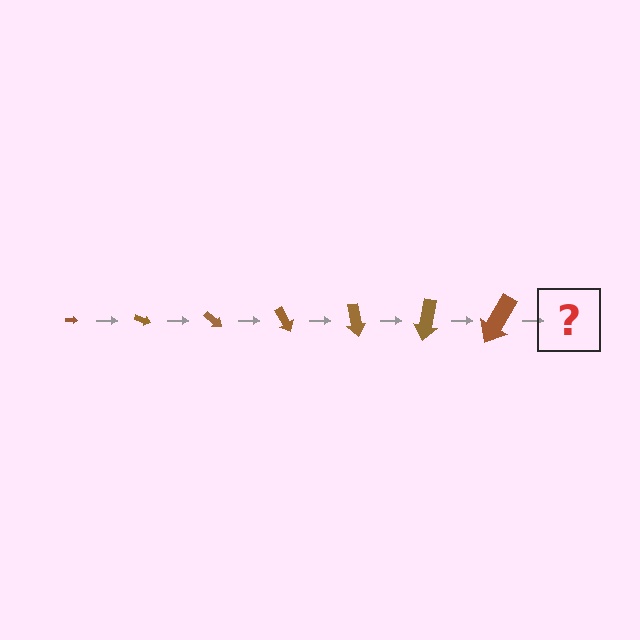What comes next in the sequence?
The next element should be an arrow, larger than the previous one and rotated 140 degrees from the start.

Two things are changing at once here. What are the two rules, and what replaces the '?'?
The two rules are that the arrow grows larger each step and it rotates 20 degrees each step. The '?' should be an arrow, larger than the previous one and rotated 140 degrees from the start.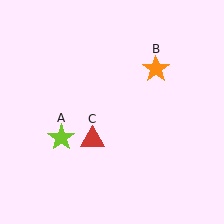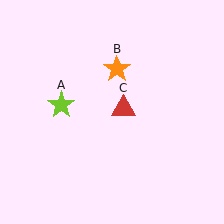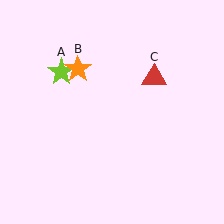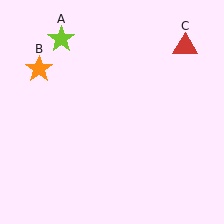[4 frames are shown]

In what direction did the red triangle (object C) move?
The red triangle (object C) moved up and to the right.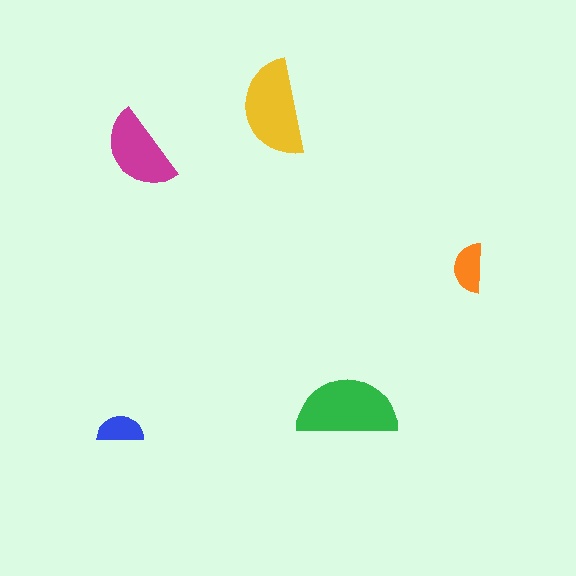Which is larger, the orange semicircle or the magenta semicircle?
The magenta one.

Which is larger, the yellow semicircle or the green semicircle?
The green one.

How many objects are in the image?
There are 5 objects in the image.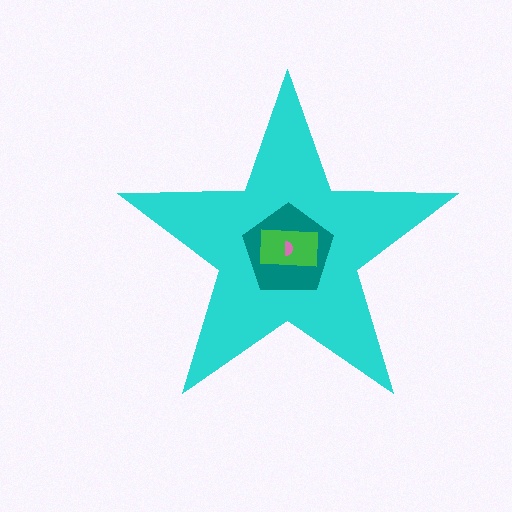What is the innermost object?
The pink semicircle.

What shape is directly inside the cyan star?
The teal pentagon.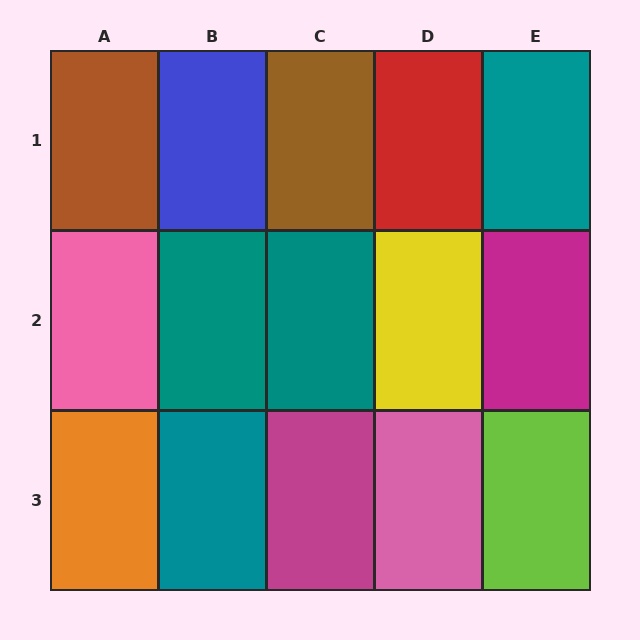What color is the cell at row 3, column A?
Orange.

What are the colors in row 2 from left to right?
Pink, teal, teal, yellow, magenta.